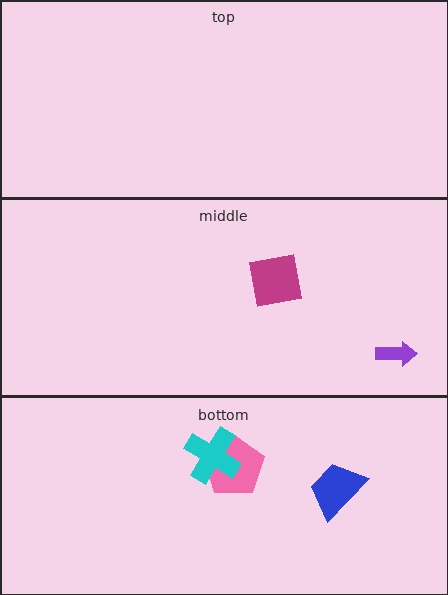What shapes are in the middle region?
The magenta square, the purple arrow.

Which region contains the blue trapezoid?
The bottom region.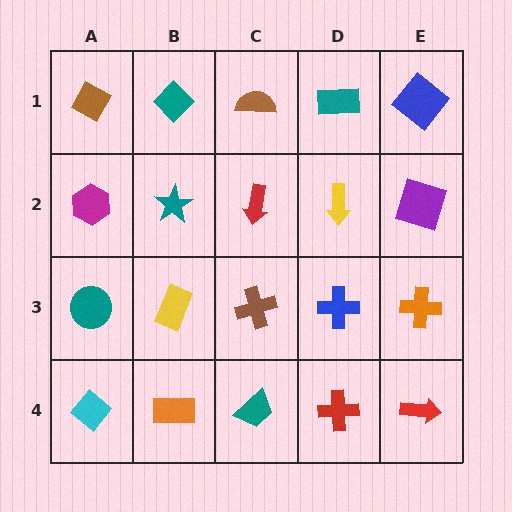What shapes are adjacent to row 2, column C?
A brown semicircle (row 1, column C), a brown cross (row 3, column C), a teal star (row 2, column B), a yellow arrow (row 2, column D).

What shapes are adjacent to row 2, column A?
A brown diamond (row 1, column A), a teal circle (row 3, column A), a teal star (row 2, column B).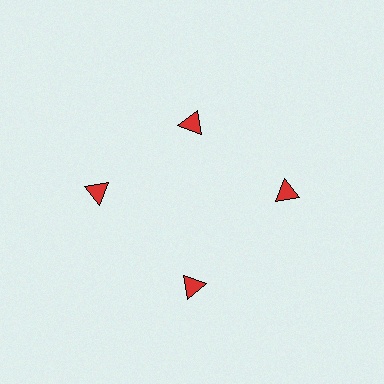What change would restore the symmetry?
The symmetry would be restored by moving it outward, back onto the ring so that all 4 triangles sit at equal angles and equal distance from the center.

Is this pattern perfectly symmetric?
No. The 4 red triangles are arranged in a ring, but one element near the 12 o'clock position is pulled inward toward the center, breaking the 4-fold rotational symmetry.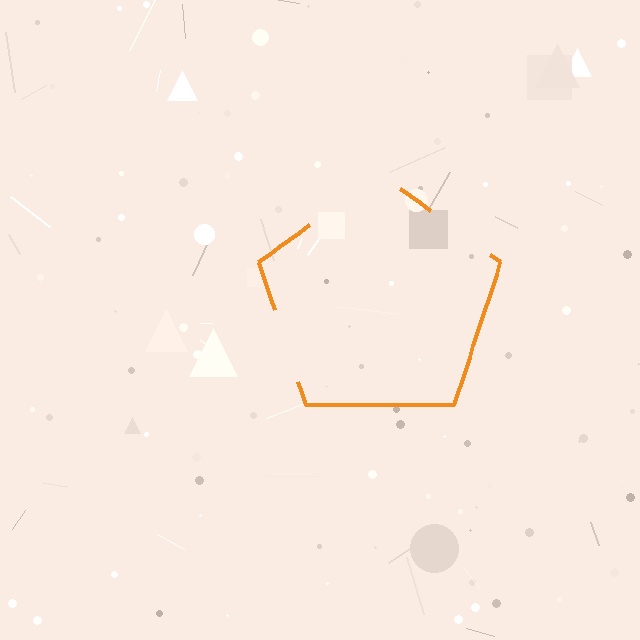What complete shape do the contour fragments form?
The contour fragments form a pentagon.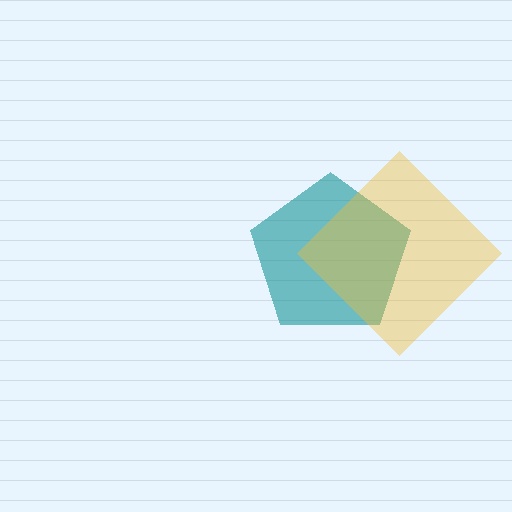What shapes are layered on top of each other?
The layered shapes are: a teal pentagon, a yellow diamond.